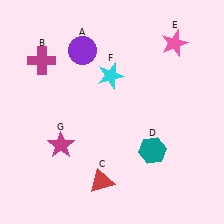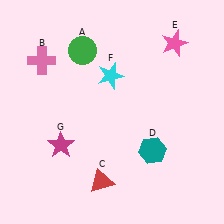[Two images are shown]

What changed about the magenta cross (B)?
In Image 1, B is magenta. In Image 2, it changed to pink.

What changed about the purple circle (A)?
In Image 1, A is purple. In Image 2, it changed to green.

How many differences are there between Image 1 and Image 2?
There are 2 differences between the two images.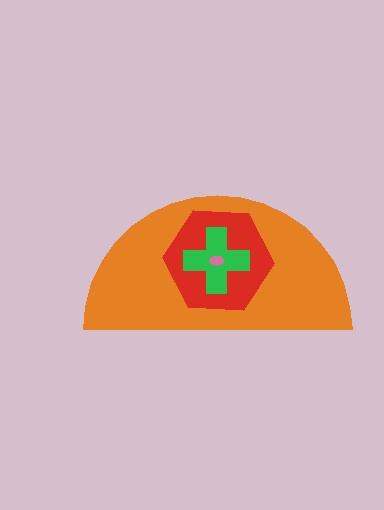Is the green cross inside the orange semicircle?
Yes.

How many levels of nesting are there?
4.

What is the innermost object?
The pink ellipse.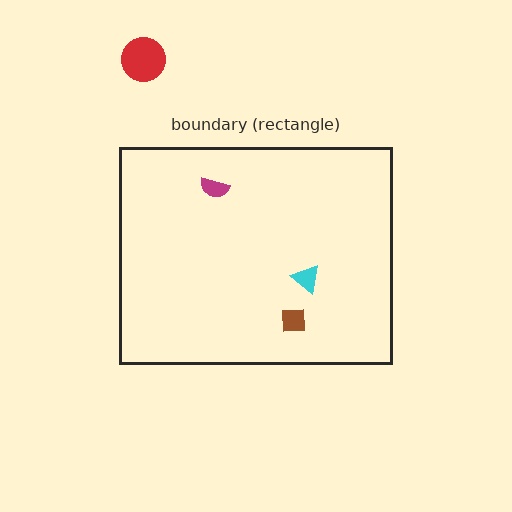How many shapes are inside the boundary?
3 inside, 1 outside.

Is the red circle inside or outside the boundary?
Outside.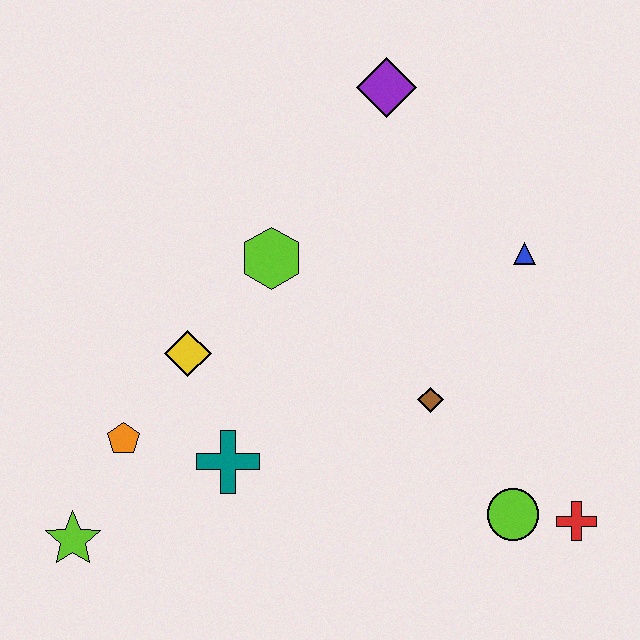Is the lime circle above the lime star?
Yes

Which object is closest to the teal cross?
The orange pentagon is closest to the teal cross.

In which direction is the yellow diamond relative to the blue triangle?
The yellow diamond is to the left of the blue triangle.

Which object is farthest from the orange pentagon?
The red cross is farthest from the orange pentagon.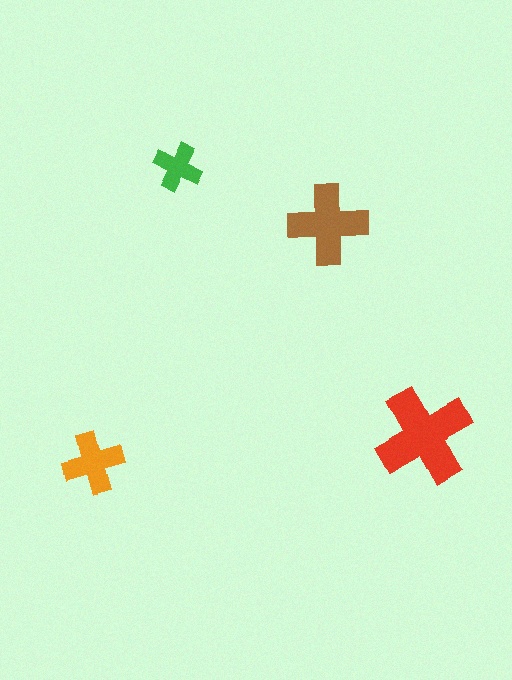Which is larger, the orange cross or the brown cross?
The brown one.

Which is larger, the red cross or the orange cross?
The red one.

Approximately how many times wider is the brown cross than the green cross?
About 1.5 times wider.